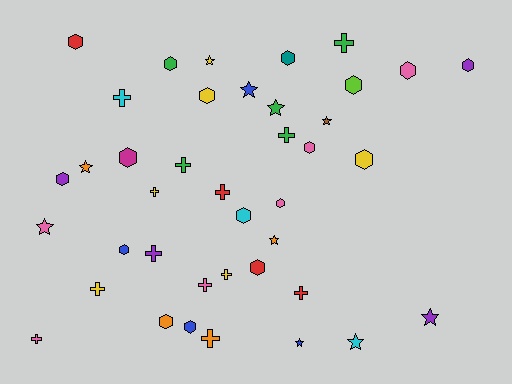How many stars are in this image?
There are 10 stars.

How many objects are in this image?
There are 40 objects.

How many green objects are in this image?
There are 5 green objects.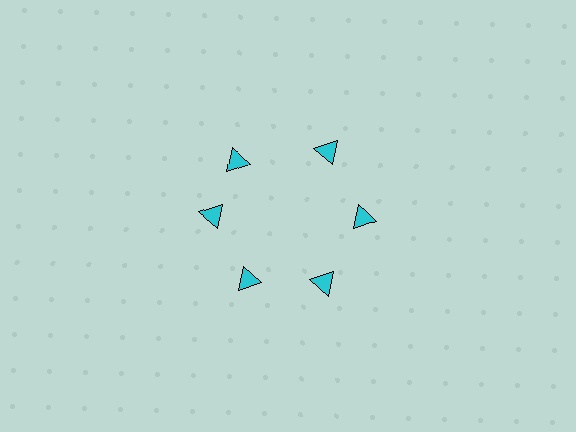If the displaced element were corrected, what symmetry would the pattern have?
It would have 6-fold rotational symmetry — the pattern would map onto itself every 60 degrees.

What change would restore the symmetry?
The symmetry would be restored by rotating it back into even spacing with its neighbors so that all 6 triangles sit at equal angles and equal distance from the center.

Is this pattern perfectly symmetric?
No. The 6 cyan triangles are arranged in a ring, but one element near the 11 o'clock position is rotated out of alignment along the ring, breaking the 6-fold rotational symmetry.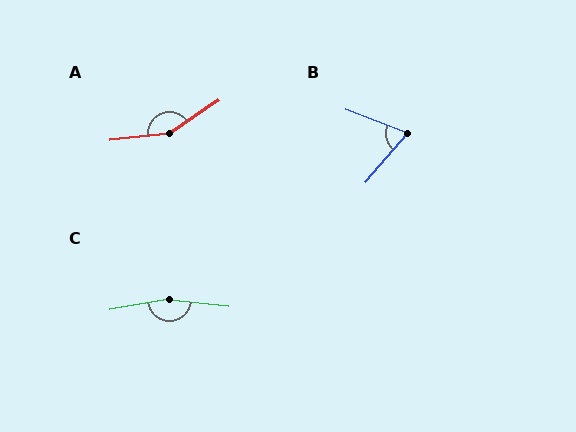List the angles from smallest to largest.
B (70°), A (151°), C (163°).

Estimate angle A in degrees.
Approximately 151 degrees.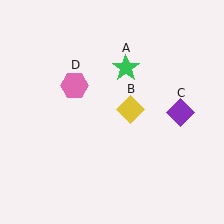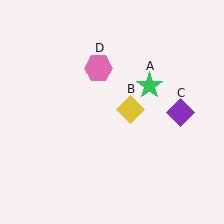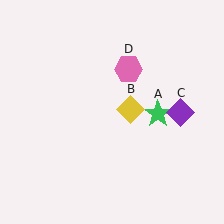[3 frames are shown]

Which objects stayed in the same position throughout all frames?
Yellow diamond (object B) and purple diamond (object C) remained stationary.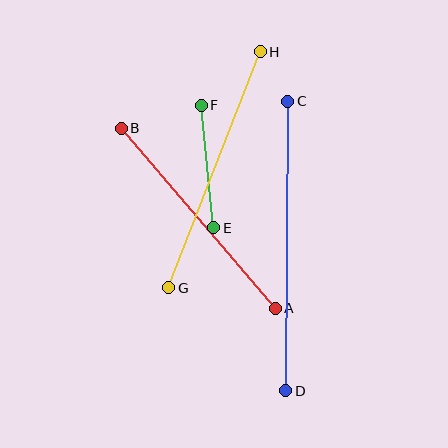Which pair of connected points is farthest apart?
Points C and D are farthest apart.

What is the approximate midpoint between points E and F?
The midpoint is at approximately (207, 166) pixels.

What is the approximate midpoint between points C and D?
The midpoint is at approximately (287, 246) pixels.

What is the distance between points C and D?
The distance is approximately 289 pixels.